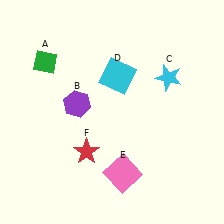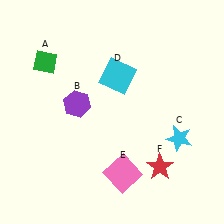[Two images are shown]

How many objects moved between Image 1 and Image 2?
2 objects moved between the two images.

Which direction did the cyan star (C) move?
The cyan star (C) moved down.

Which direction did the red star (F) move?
The red star (F) moved right.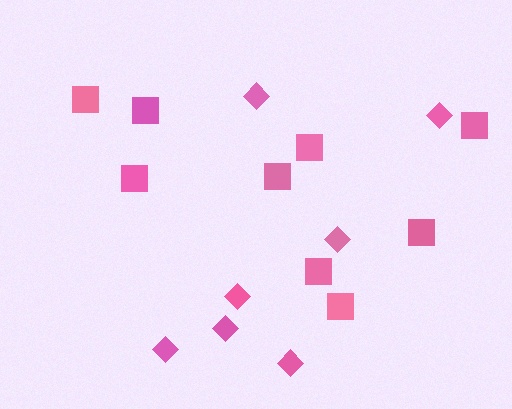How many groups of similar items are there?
There are 2 groups: one group of diamonds (7) and one group of squares (9).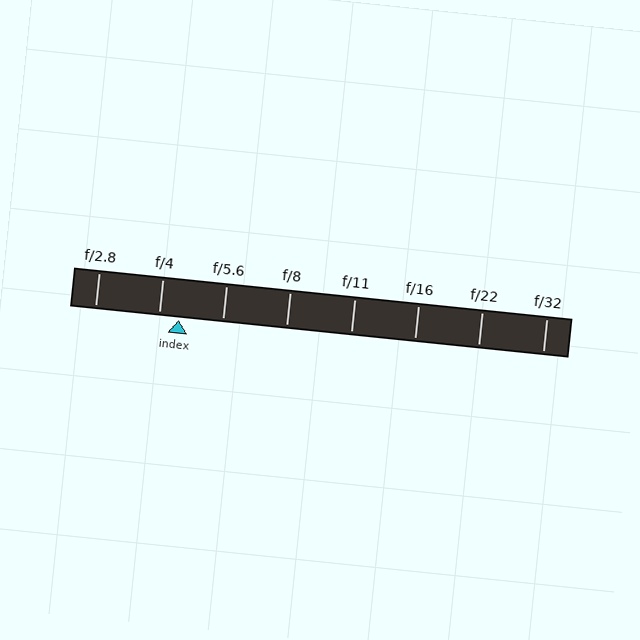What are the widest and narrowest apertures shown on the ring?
The widest aperture shown is f/2.8 and the narrowest is f/32.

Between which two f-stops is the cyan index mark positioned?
The index mark is between f/4 and f/5.6.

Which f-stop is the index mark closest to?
The index mark is closest to f/4.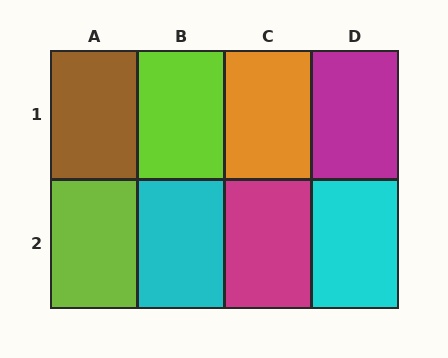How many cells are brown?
1 cell is brown.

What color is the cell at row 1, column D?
Magenta.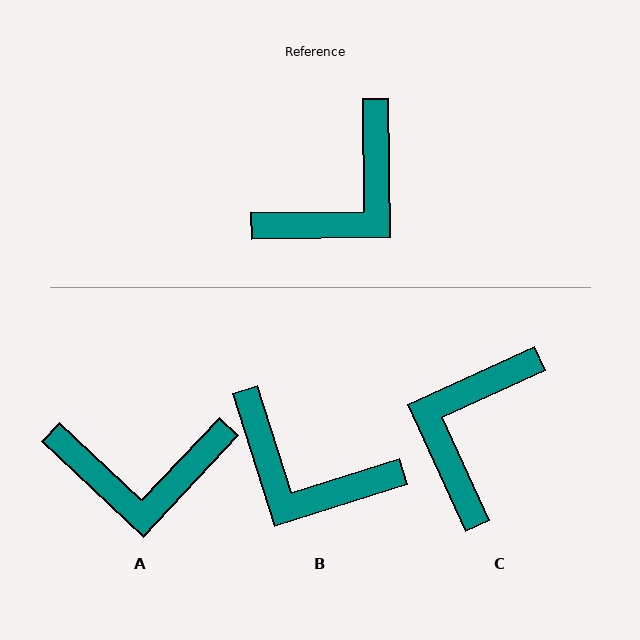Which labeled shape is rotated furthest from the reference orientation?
C, about 156 degrees away.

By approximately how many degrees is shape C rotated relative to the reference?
Approximately 156 degrees clockwise.